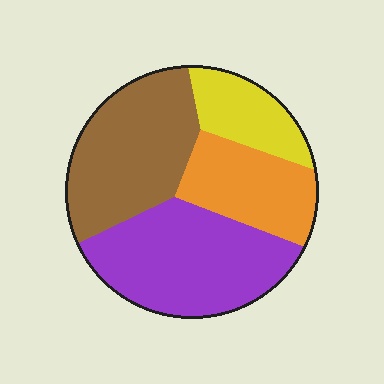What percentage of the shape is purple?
Purple takes up about one third (1/3) of the shape.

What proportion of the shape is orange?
Orange covers 20% of the shape.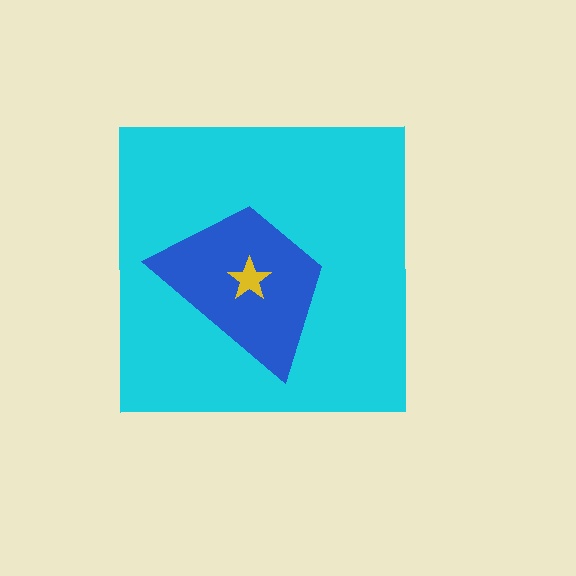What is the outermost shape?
The cyan square.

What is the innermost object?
The yellow star.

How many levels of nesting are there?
3.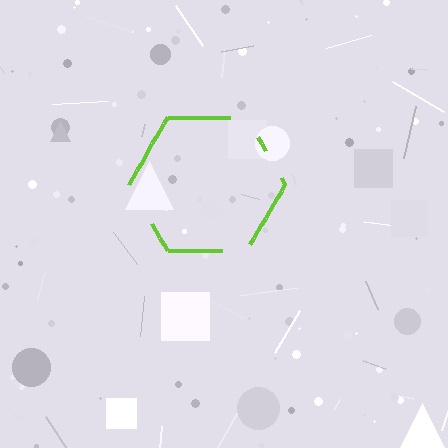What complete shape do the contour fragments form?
The contour fragments form a hexagon.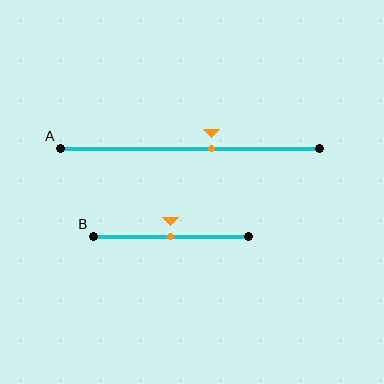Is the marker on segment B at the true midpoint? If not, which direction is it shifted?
Yes, the marker on segment B is at the true midpoint.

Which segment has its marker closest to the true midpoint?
Segment B has its marker closest to the true midpoint.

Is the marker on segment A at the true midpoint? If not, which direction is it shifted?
No, the marker on segment A is shifted to the right by about 9% of the segment length.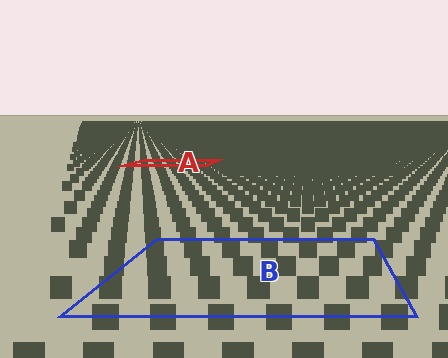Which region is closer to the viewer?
Region B is closer. The texture elements there are larger and more spread out.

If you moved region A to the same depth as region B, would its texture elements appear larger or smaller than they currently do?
They would appear larger. At a closer depth, the same texture elements are projected at a bigger on-screen size.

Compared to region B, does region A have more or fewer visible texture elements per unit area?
Region A has more texture elements per unit area — they are packed more densely because it is farther away.